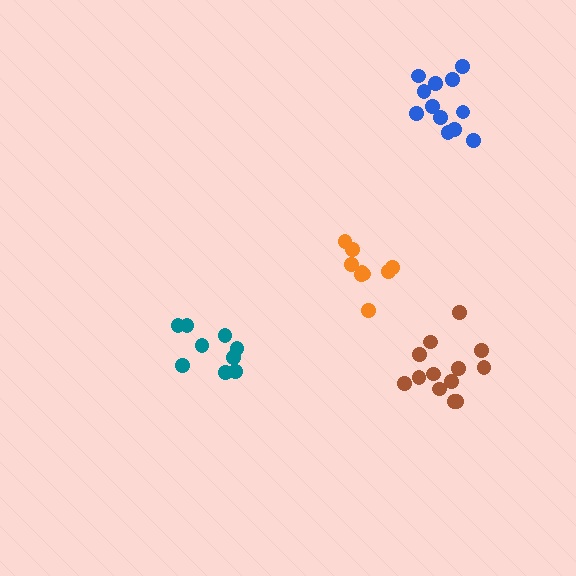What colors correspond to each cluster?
The clusters are colored: orange, blue, brown, teal.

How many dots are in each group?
Group 1: 9 dots, Group 2: 12 dots, Group 3: 13 dots, Group 4: 9 dots (43 total).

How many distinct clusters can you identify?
There are 4 distinct clusters.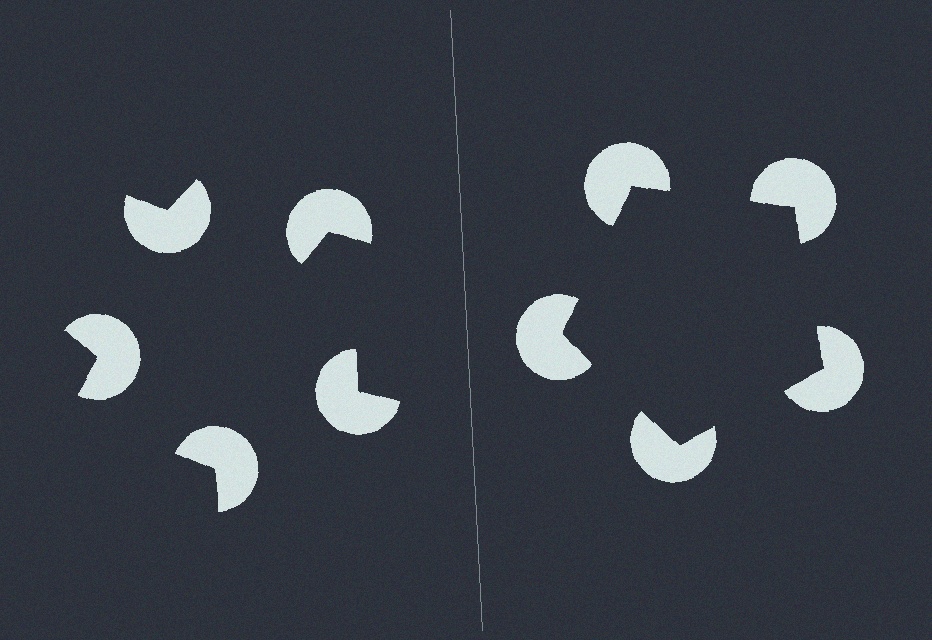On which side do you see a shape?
An illusory pentagon appears on the right side. On the left side the wedge cuts are rotated, so no coherent shape forms.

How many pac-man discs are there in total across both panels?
10 — 5 on each side.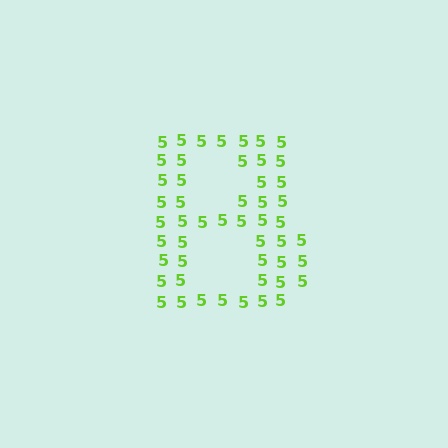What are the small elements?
The small elements are digit 5's.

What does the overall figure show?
The overall figure shows the letter B.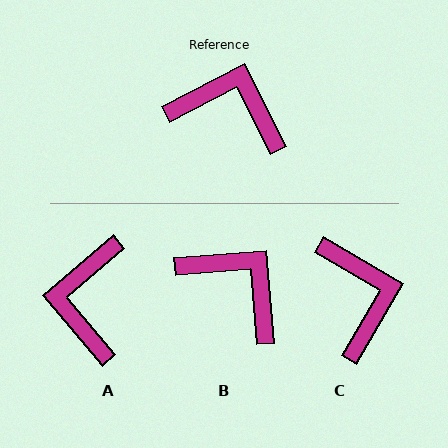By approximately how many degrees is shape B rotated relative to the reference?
Approximately 23 degrees clockwise.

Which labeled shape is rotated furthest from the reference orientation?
A, about 103 degrees away.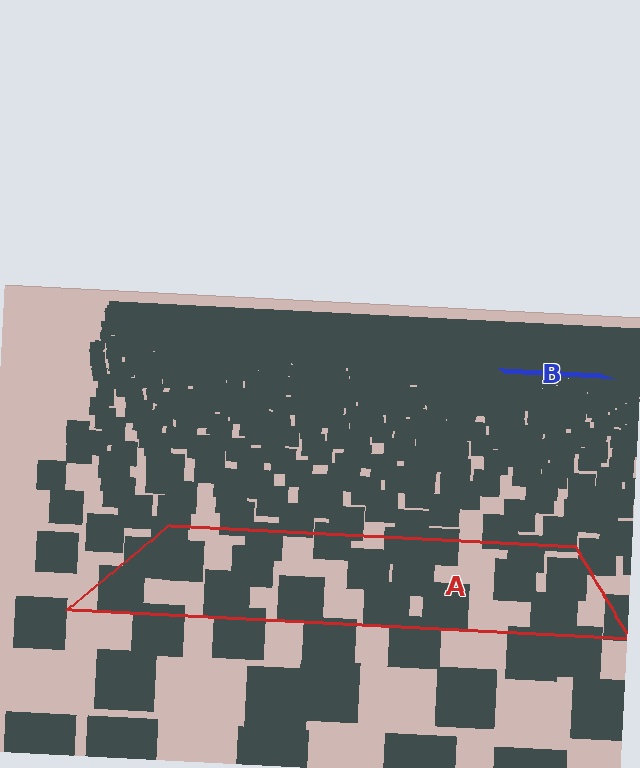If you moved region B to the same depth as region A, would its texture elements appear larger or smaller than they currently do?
They would appear larger. At a closer depth, the same texture elements are projected at a bigger on-screen size.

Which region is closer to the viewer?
Region A is closer. The texture elements there are larger and more spread out.